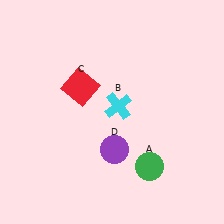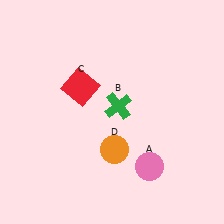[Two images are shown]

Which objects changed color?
A changed from green to pink. B changed from cyan to green. D changed from purple to orange.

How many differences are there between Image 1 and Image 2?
There are 3 differences between the two images.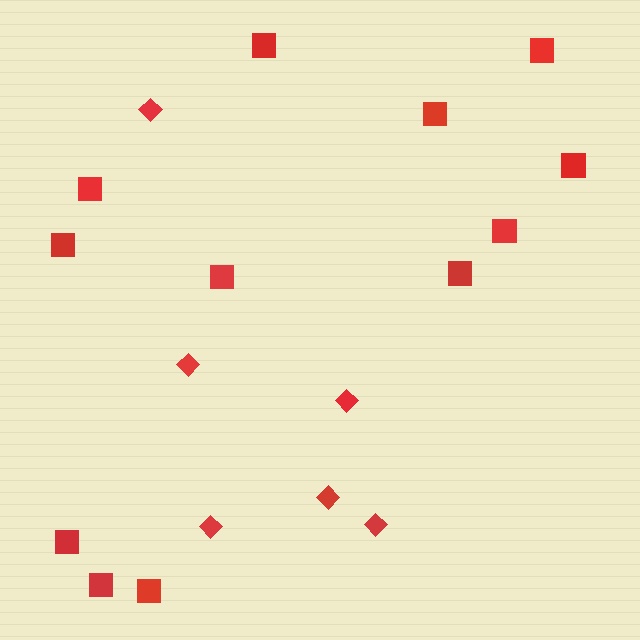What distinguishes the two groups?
There are 2 groups: one group of diamonds (6) and one group of squares (12).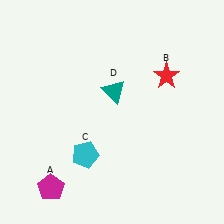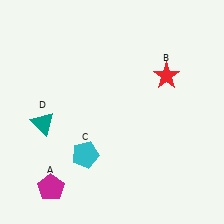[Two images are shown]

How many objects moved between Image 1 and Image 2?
1 object moved between the two images.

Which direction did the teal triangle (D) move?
The teal triangle (D) moved left.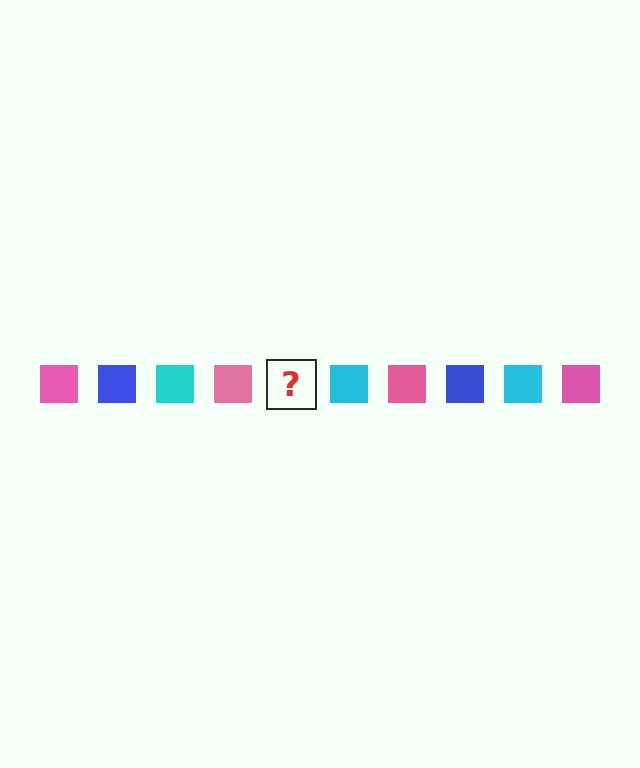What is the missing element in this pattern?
The missing element is a blue square.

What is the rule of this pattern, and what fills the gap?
The rule is that the pattern cycles through pink, blue, cyan squares. The gap should be filled with a blue square.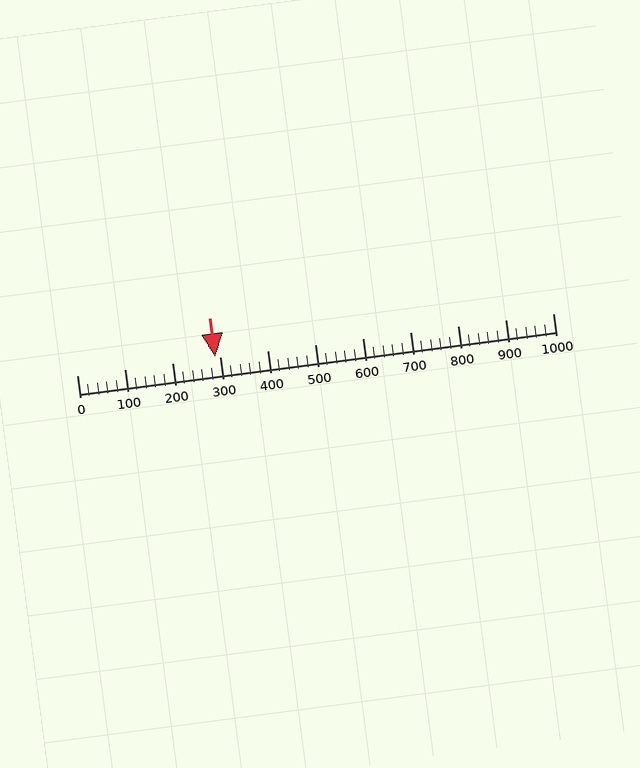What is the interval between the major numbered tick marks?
The major tick marks are spaced 100 units apart.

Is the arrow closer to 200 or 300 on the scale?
The arrow is closer to 300.